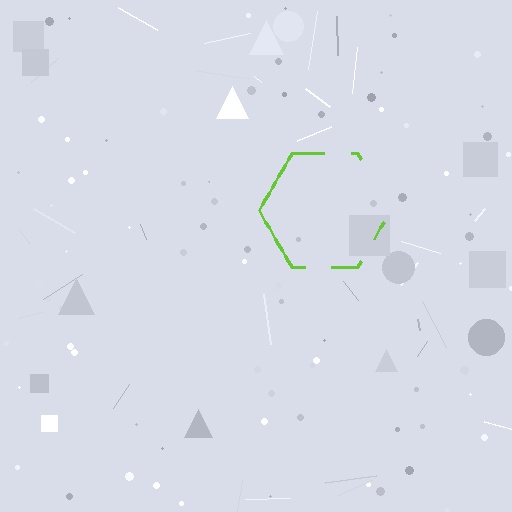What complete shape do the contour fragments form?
The contour fragments form a hexagon.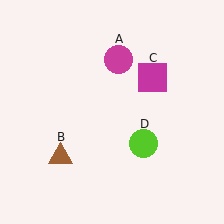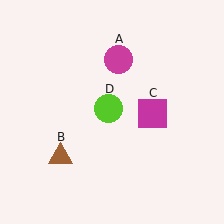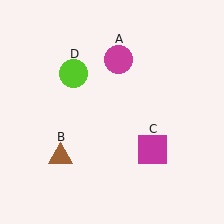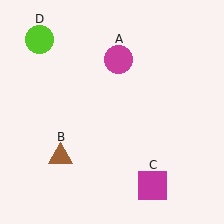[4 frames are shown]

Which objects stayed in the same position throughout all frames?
Magenta circle (object A) and brown triangle (object B) remained stationary.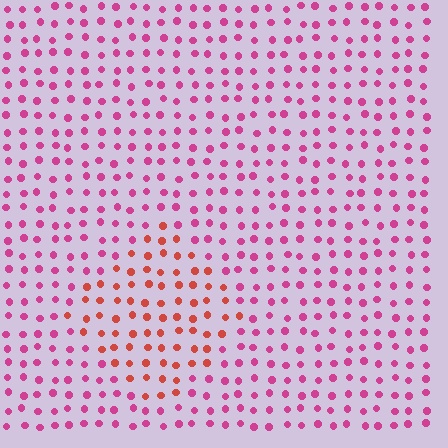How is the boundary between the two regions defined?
The boundary is defined purely by a slight shift in hue (about 39 degrees). Spacing, size, and orientation are identical on both sides.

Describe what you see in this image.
The image is filled with small magenta elements in a uniform arrangement. A diamond-shaped region is visible where the elements are tinted to a slightly different hue, forming a subtle color boundary.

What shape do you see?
I see a diamond.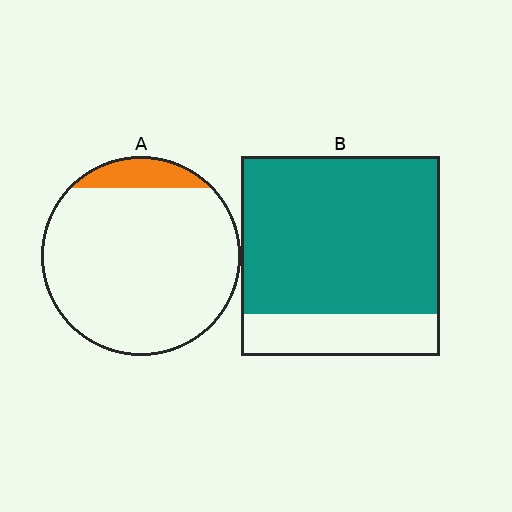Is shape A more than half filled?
No.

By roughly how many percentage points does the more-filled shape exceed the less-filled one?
By roughly 70 percentage points (B over A).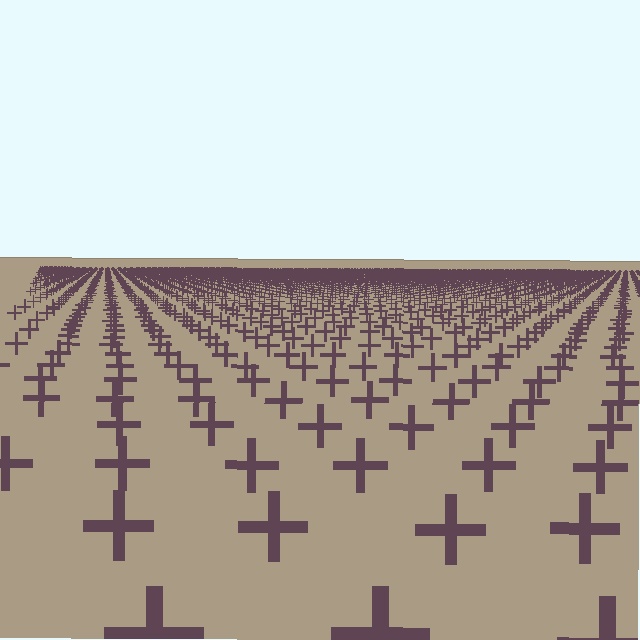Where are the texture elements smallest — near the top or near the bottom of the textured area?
Near the top.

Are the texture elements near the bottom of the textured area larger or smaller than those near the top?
Larger. Near the bottom, elements are closer to the viewer and appear at a bigger on-screen size.